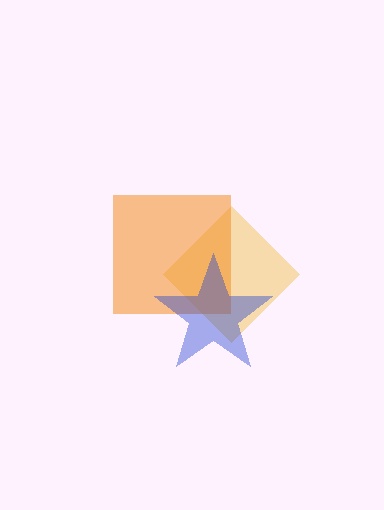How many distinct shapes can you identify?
There are 3 distinct shapes: a yellow diamond, an orange square, a blue star.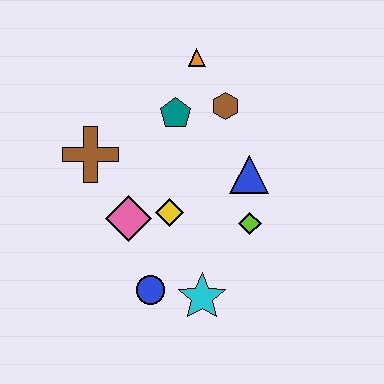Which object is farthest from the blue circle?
The orange triangle is farthest from the blue circle.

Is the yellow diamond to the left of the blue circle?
No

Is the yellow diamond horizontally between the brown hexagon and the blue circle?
Yes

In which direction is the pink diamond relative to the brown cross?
The pink diamond is below the brown cross.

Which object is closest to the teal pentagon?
The brown hexagon is closest to the teal pentagon.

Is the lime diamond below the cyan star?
No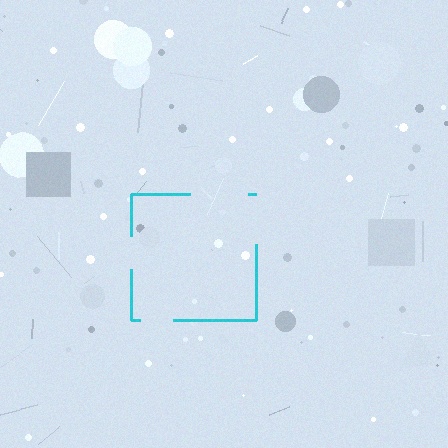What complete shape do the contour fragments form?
The contour fragments form a square.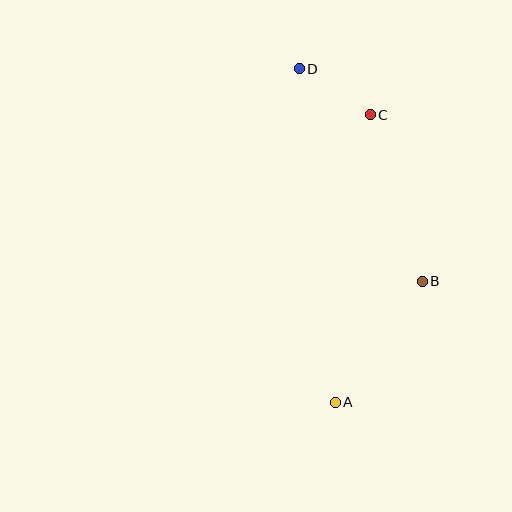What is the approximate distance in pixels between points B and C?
The distance between B and C is approximately 174 pixels.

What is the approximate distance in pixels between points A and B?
The distance between A and B is approximately 149 pixels.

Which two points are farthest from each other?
Points A and D are farthest from each other.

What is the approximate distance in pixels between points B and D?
The distance between B and D is approximately 245 pixels.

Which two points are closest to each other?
Points C and D are closest to each other.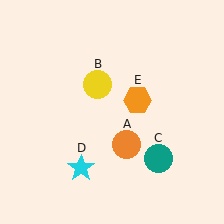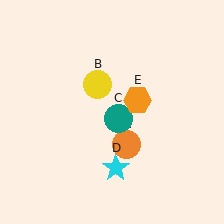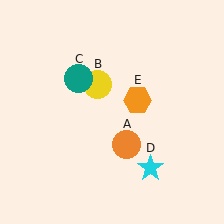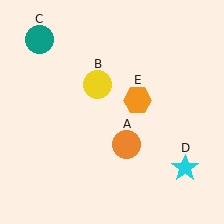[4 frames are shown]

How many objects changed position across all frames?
2 objects changed position: teal circle (object C), cyan star (object D).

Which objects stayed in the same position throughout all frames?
Orange circle (object A) and yellow circle (object B) and orange hexagon (object E) remained stationary.